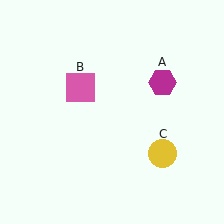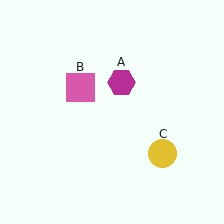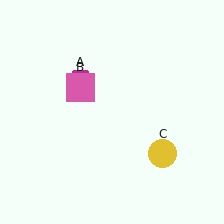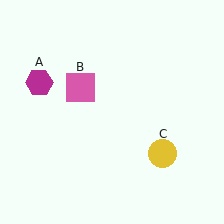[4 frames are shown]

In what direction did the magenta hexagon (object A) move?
The magenta hexagon (object A) moved left.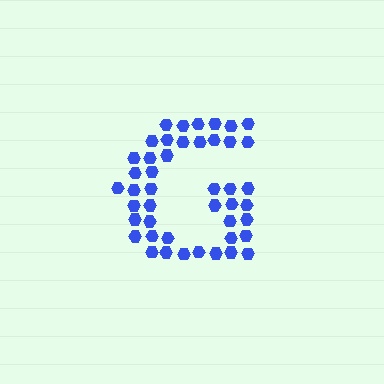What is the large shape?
The large shape is the letter G.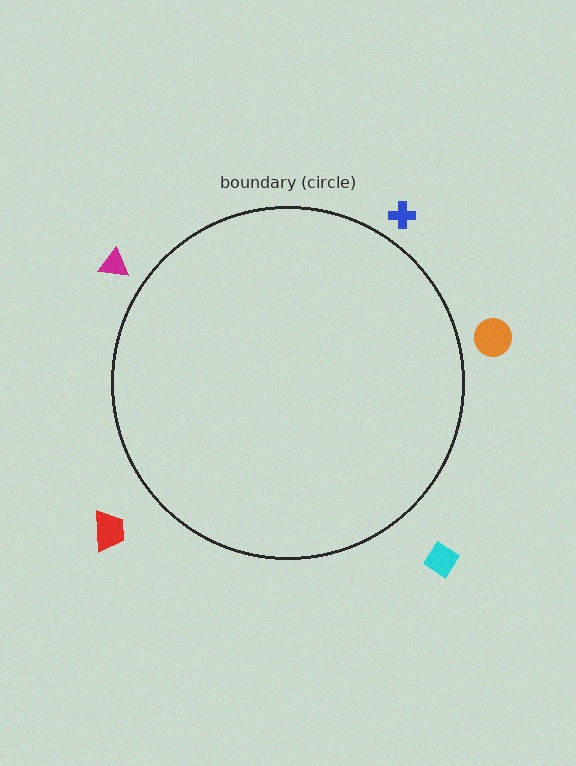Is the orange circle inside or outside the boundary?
Outside.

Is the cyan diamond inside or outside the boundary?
Outside.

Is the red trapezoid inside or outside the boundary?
Outside.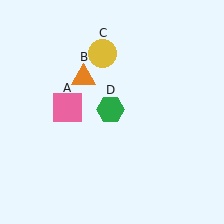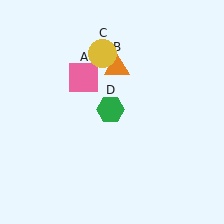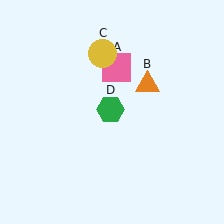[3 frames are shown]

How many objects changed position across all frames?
2 objects changed position: pink square (object A), orange triangle (object B).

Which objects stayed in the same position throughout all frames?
Yellow circle (object C) and green hexagon (object D) remained stationary.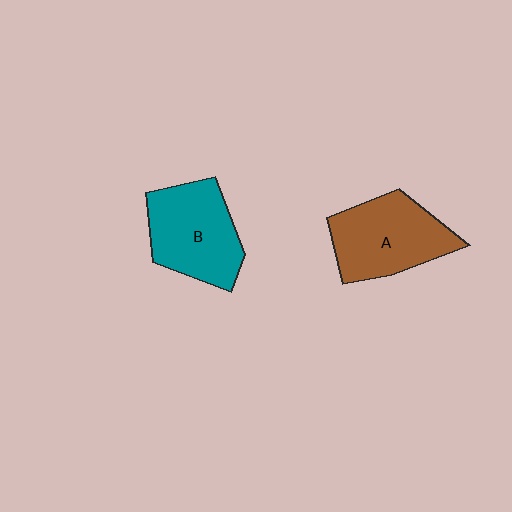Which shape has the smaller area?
Shape B (teal).